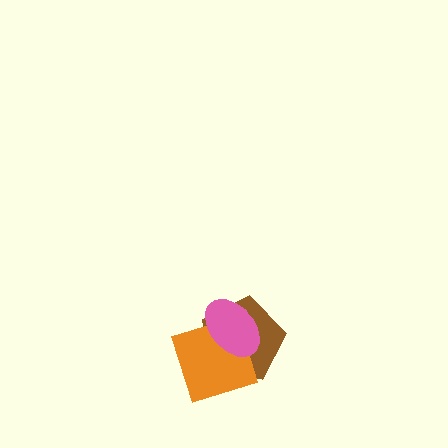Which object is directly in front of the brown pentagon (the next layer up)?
The orange diamond is directly in front of the brown pentagon.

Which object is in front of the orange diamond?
The pink ellipse is in front of the orange diamond.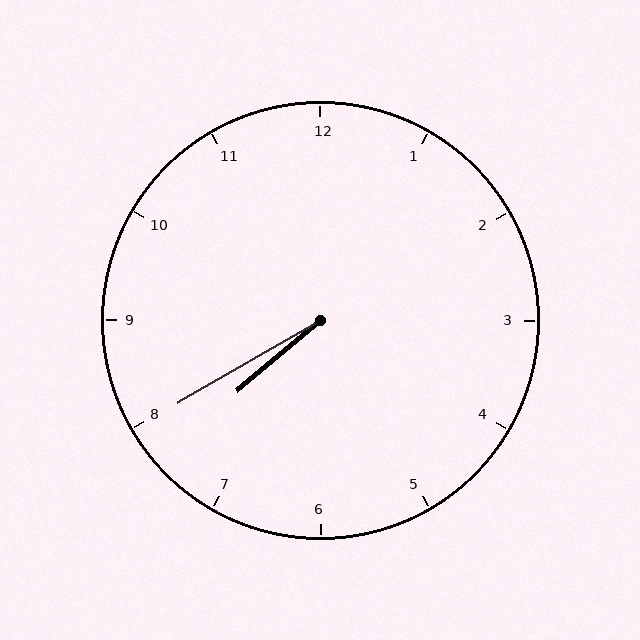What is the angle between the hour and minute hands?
Approximately 10 degrees.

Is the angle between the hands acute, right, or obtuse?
It is acute.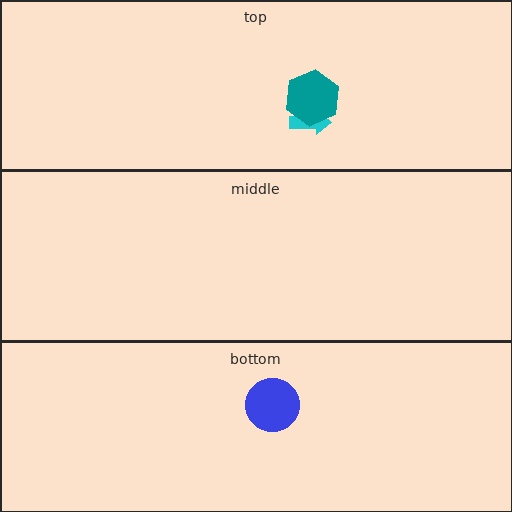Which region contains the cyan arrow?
The top region.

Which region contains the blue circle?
The bottom region.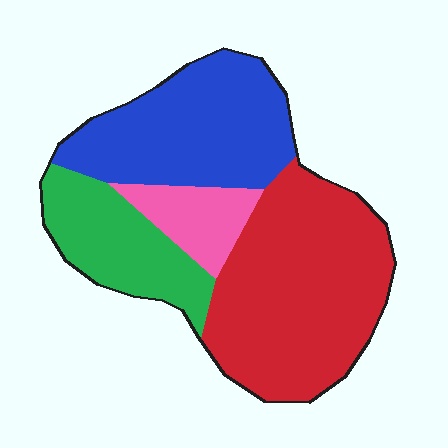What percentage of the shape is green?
Green takes up less than a quarter of the shape.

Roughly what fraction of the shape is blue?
Blue covers around 30% of the shape.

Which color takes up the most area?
Red, at roughly 40%.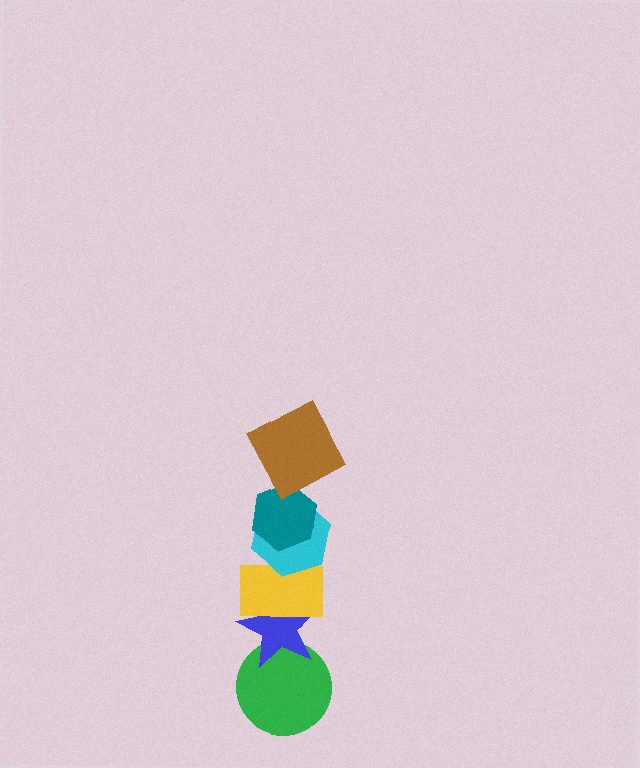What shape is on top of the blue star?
The yellow rectangle is on top of the blue star.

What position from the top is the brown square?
The brown square is 1st from the top.